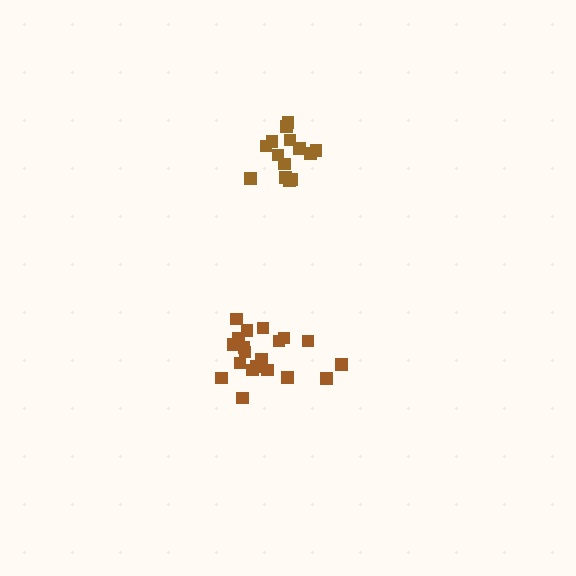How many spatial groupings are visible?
There are 2 spatial groupings.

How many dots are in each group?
Group 1: 14 dots, Group 2: 20 dots (34 total).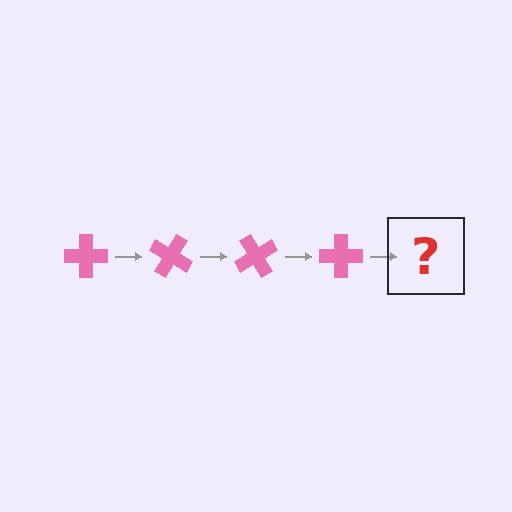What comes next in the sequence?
The next element should be a pink cross rotated 120 degrees.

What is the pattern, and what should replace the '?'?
The pattern is that the cross rotates 30 degrees each step. The '?' should be a pink cross rotated 120 degrees.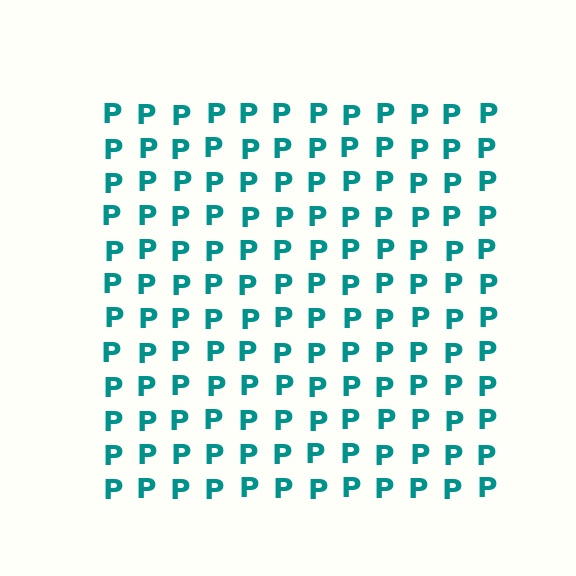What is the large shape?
The large shape is a square.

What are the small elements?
The small elements are letter P's.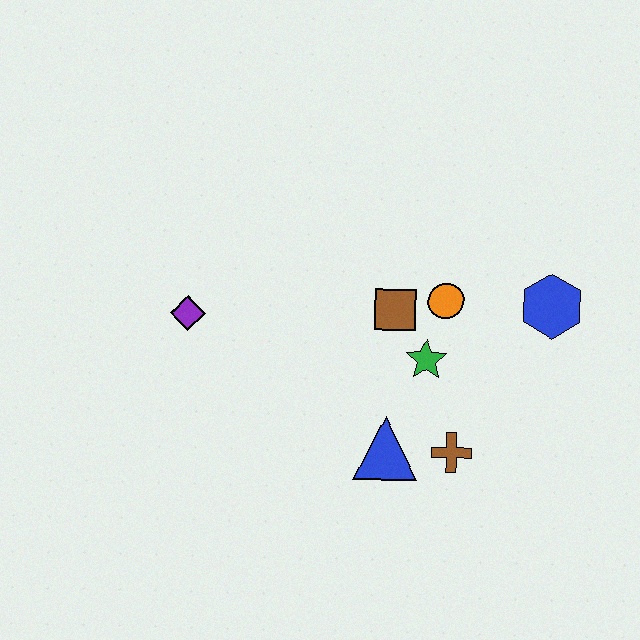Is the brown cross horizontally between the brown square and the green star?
No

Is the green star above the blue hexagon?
No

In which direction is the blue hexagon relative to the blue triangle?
The blue hexagon is to the right of the blue triangle.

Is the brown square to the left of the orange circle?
Yes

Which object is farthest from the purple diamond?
The blue hexagon is farthest from the purple diamond.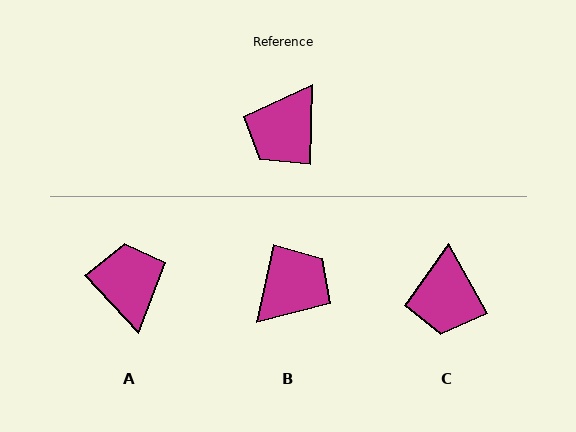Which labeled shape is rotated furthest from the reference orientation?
B, about 170 degrees away.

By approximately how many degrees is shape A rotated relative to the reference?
Approximately 135 degrees clockwise.